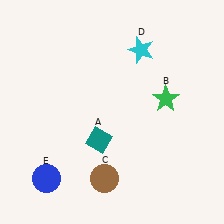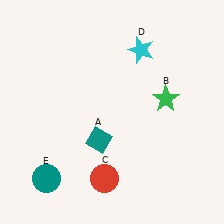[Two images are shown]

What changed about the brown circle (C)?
In Image 1, C is brown. In Image 2, it changed to red.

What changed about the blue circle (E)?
In Image 1, E is blue. In Image 2, it changed to teal.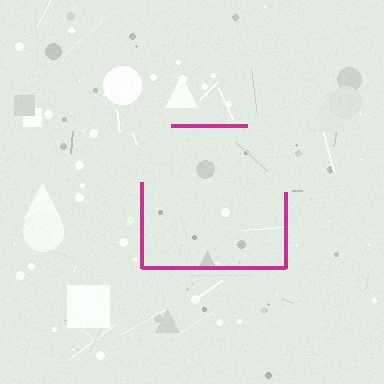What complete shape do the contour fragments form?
The contour fragments form a square.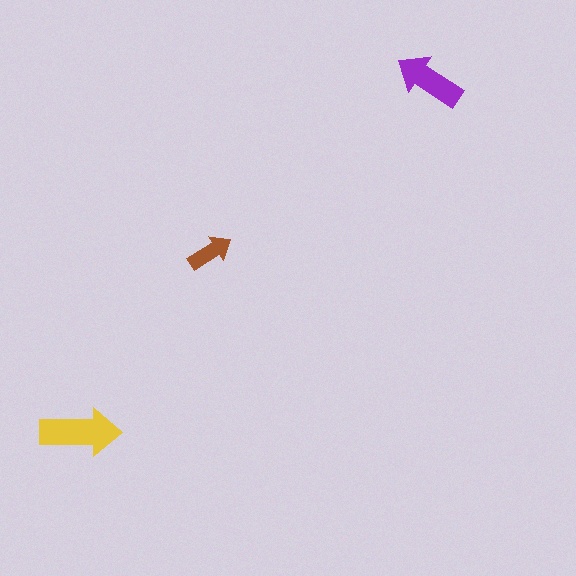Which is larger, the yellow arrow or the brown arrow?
The yellow one.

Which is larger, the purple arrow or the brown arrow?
The purple one.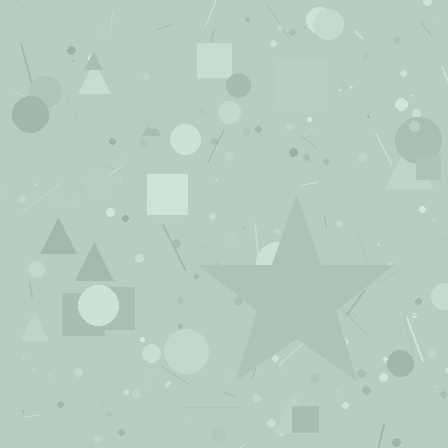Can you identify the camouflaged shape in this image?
The camouflaged shape is a star.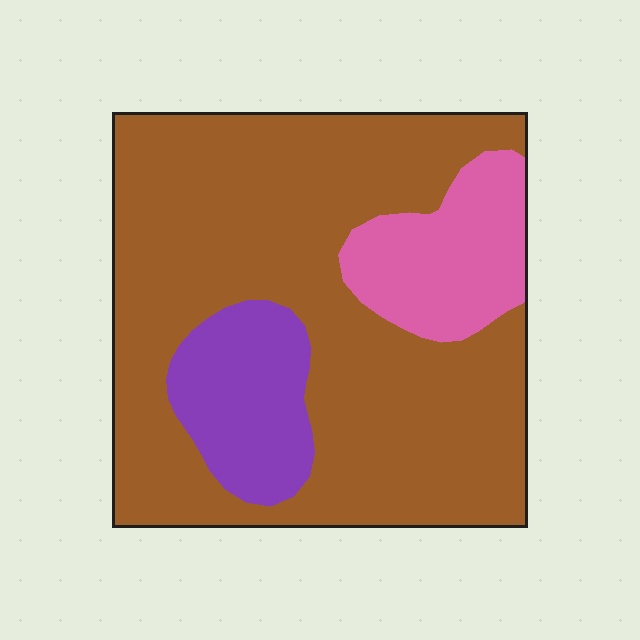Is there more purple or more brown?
Brown.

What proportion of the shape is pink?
Pink takes up less than a quarter of the shape.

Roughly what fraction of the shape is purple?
Purple covers around 15% of the shape.